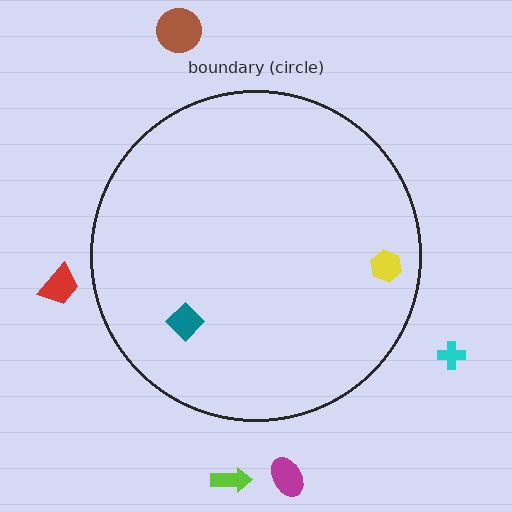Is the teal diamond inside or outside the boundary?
Inside.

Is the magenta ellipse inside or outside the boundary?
Outside.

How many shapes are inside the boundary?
2 inside, 5 outside.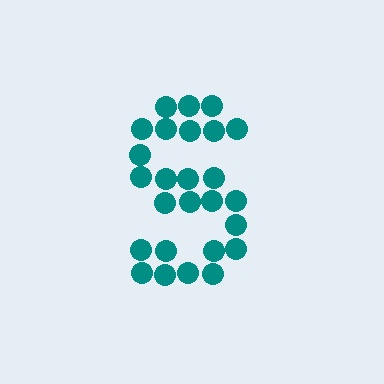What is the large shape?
The large shape is the letter S.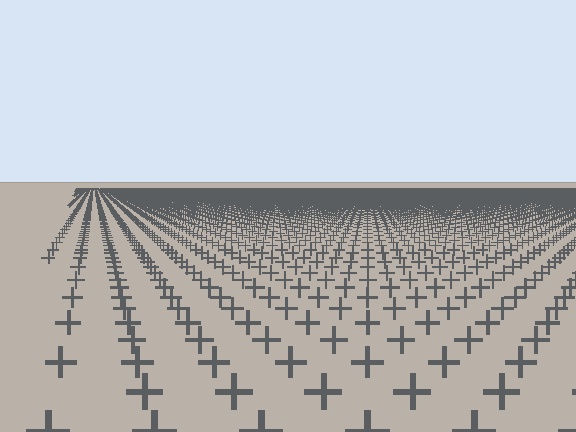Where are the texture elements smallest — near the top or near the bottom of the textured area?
Near the top.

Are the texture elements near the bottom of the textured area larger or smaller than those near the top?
Larger. Near the bottom, elements are closer to the viewer and appear at a bigger on-screen size.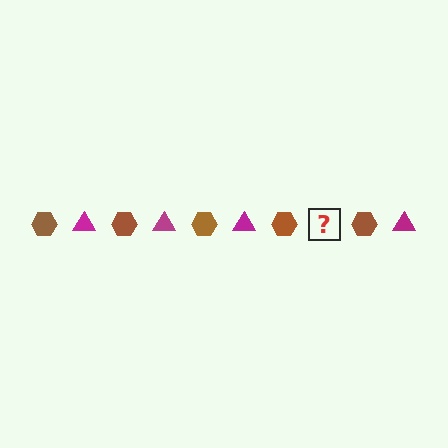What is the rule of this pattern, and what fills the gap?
The rule is that the pattern alternates between brown hexagon and magenta triangle. The gap should be filled with a magenta triangle.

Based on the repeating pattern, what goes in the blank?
The blank should be a magenta triangle.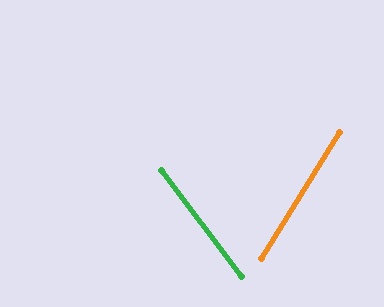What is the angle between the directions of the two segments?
Approximately 69 degrees.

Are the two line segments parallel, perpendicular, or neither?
Neither parallel nor perpendicular — they differ by about 69°.